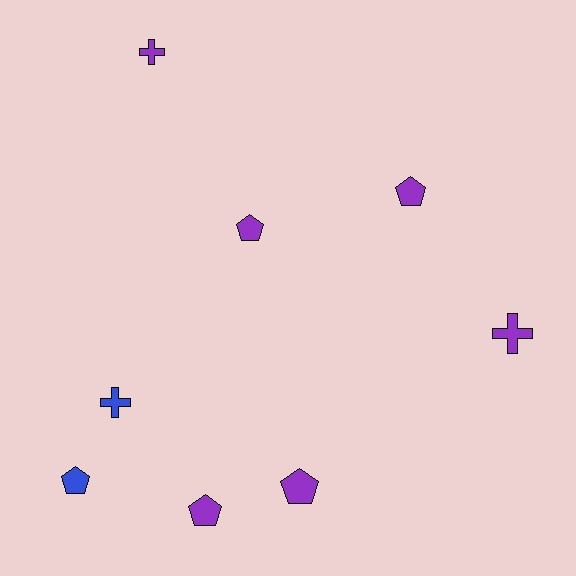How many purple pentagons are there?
There are 4 purple pentagons.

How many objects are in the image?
There are 8 objects.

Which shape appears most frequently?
Pentagon, with 5 objects.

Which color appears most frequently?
Purple, with 6 objects.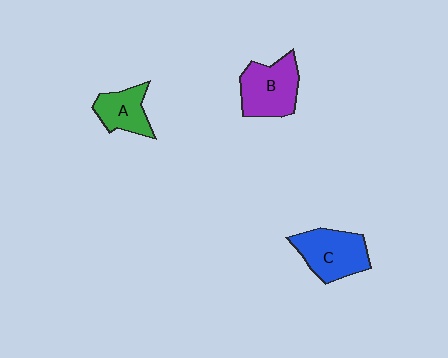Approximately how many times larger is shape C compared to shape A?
Approximately 1.4 times.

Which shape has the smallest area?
Shape A (green).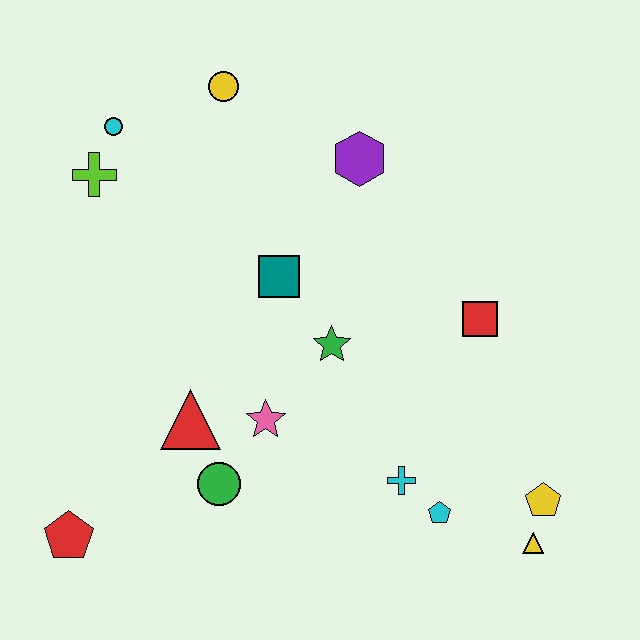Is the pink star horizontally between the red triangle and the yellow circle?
No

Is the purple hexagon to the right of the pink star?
Yes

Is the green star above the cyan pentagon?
Yes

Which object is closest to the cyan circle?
The lime cross is closest to the cyan circle.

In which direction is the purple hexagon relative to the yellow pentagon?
The purple hexagon is above the yellow pentagon.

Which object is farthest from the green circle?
The yellow circle is farthest from the green circle.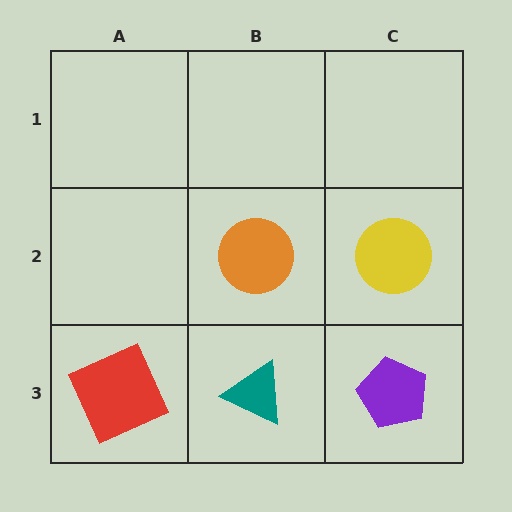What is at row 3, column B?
A teal triangle.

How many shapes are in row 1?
0 shapes.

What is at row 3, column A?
A red square.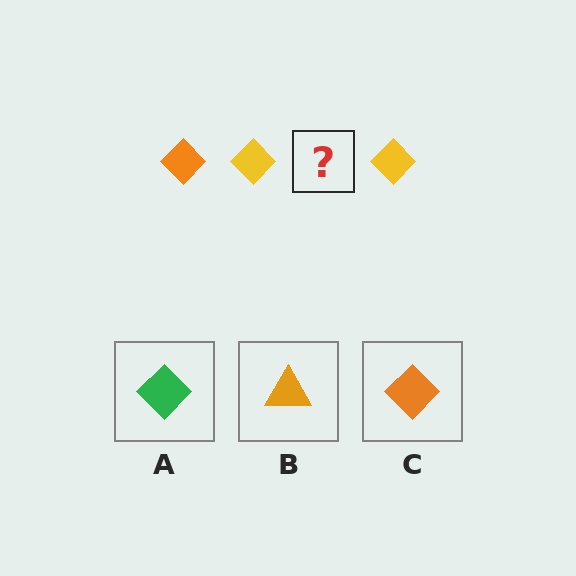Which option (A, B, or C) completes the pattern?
C.